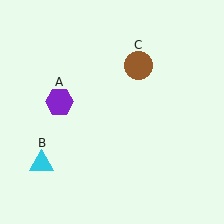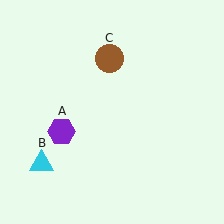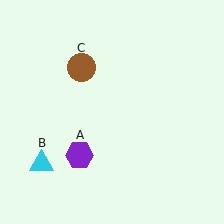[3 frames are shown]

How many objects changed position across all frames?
2 objects changed position: purple hexagon (object A), brown circle (object C).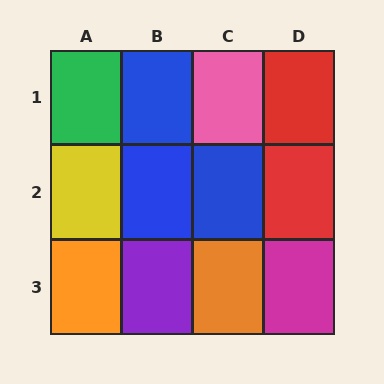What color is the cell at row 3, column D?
Magenta.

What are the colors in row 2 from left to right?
Yellow, blue, blue, red.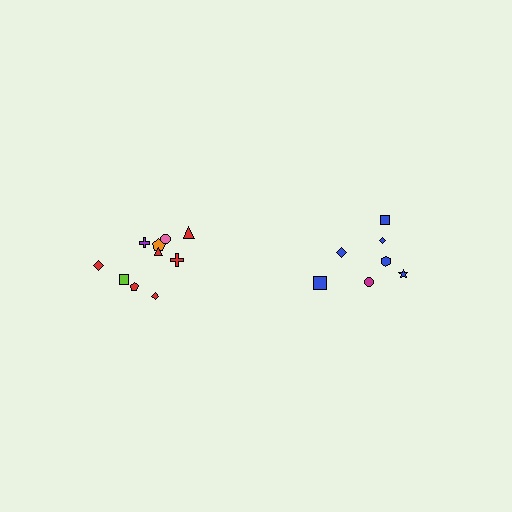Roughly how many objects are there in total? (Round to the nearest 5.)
Roughly 15 objects in total.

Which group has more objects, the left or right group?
The left group.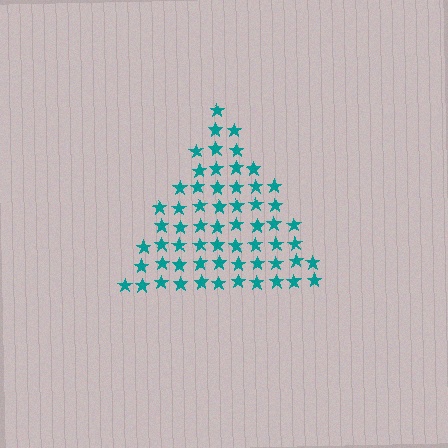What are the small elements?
The small elements are stars.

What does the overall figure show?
The overall figure shows a triangle.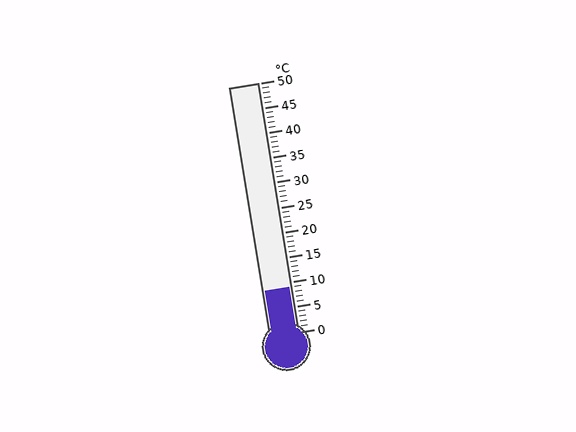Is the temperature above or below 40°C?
The temperature is below 40°C.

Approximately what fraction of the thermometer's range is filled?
The thermometer is filled to approximately 20% of its range.